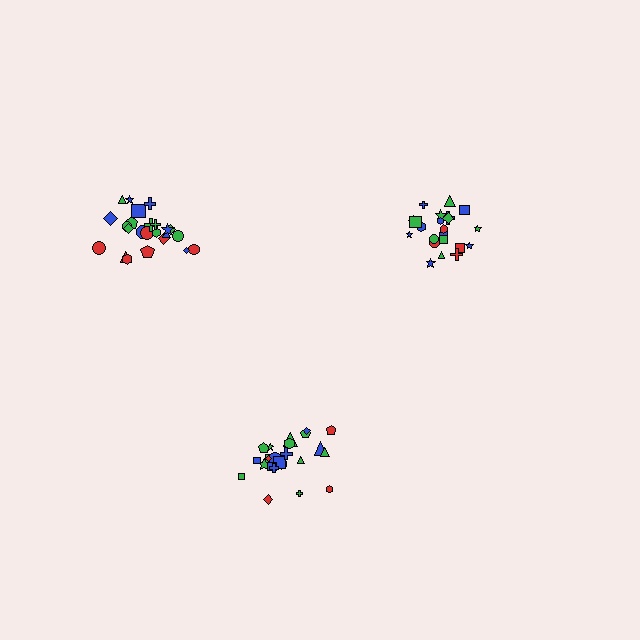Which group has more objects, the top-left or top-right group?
The top-left group.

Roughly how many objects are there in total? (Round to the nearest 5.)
Roughly 70 objects in total.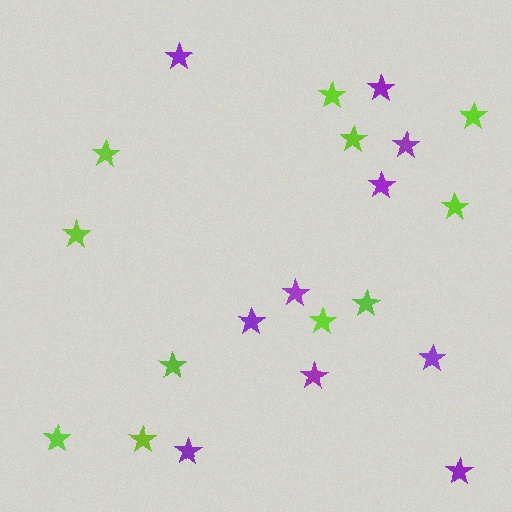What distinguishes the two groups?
There are 2 groups: one group of lime stars (11) and one group of purple stars (10).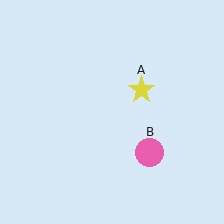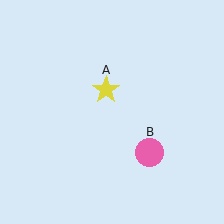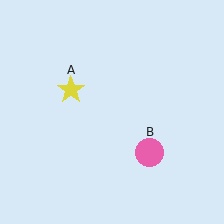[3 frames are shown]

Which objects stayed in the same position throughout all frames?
Pink circle (object B) remained stationary.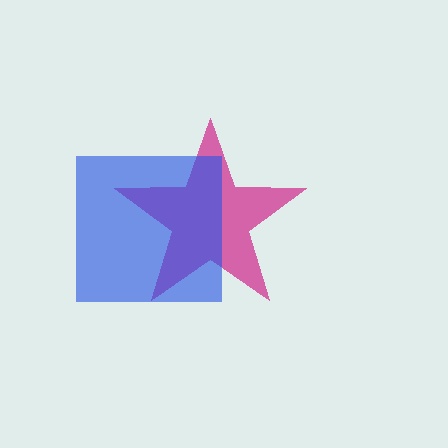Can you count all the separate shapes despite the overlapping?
Yes, there are 2 separate shapes.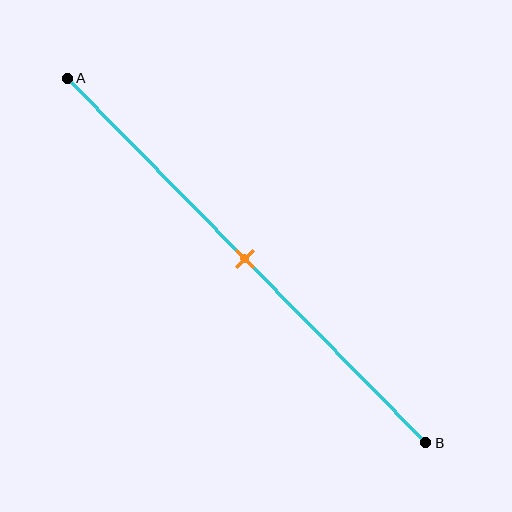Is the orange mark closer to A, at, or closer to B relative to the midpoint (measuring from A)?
The orange mark is approximately at the midpoint of segment AB.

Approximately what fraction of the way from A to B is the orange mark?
The orange mark is approximately 50% of the way from A to B.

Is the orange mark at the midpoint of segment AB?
Yes, the mark is approximately at the midpoint.